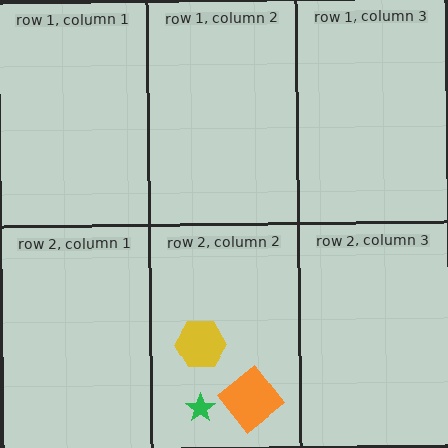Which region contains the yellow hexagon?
The row 2, column 2 region.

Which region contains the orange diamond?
The row 2, column 2 region.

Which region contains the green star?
The row 2, column 2 region.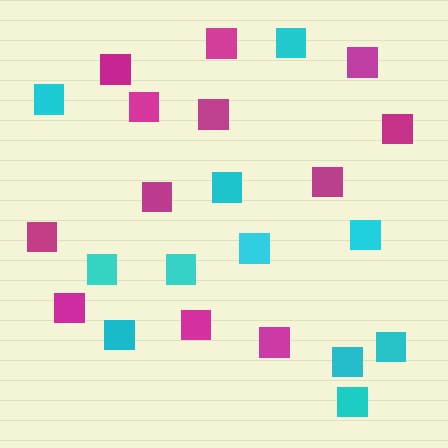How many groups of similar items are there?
There are 2 groups: one group of magenta squares (12) and one group of cyan squares (11).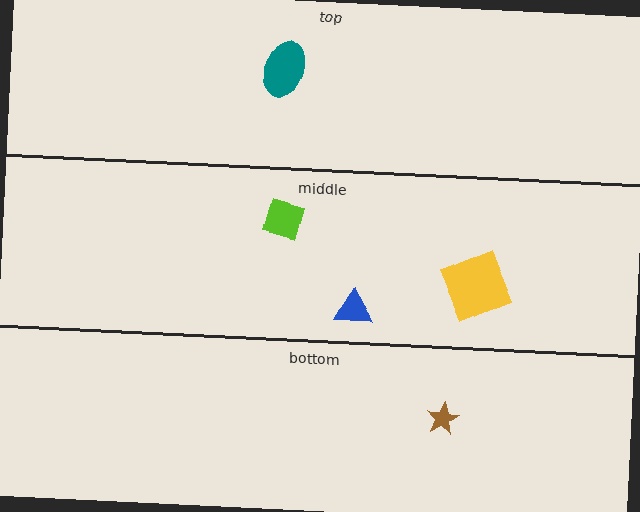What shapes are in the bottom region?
The brown star.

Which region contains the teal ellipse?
The top region.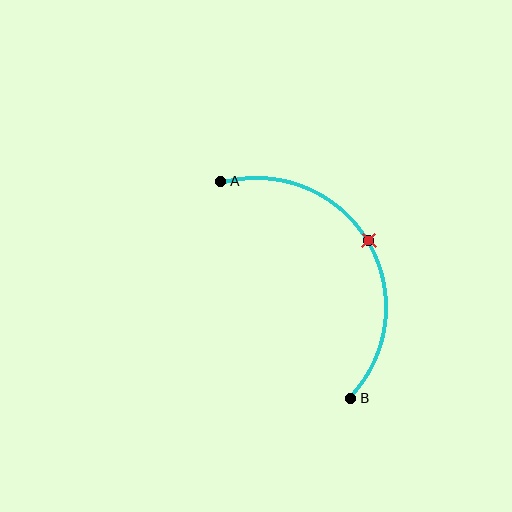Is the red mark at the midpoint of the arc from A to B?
Yes. The red mark lies on the arc at equal arc-length from both A and B — it is the arc midpoint.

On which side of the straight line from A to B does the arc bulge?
The arc bulges to the right of the straight line connecting A and B.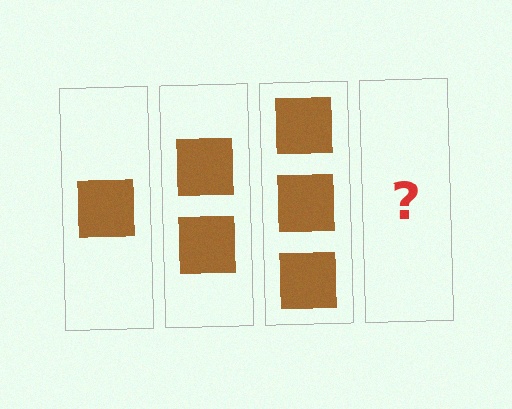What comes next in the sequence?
The next element should be 4 squares.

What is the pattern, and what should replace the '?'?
The pattern is that each step adds one more square. The '?' should be 4 squares.